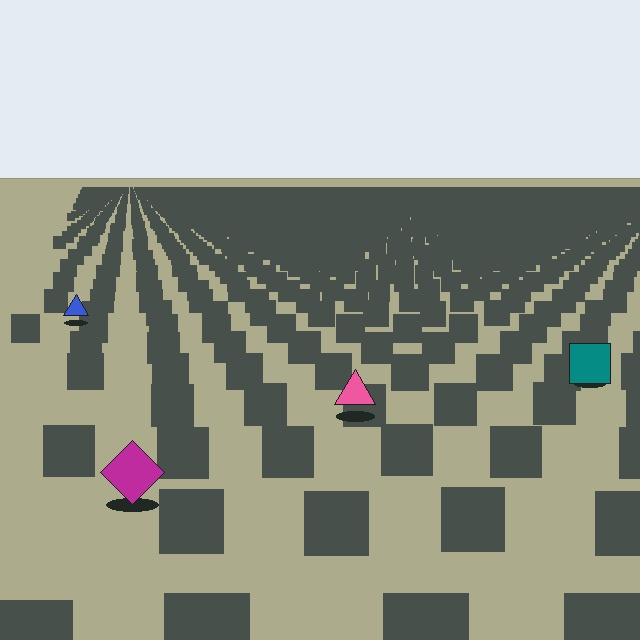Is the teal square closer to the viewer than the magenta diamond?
No. The magenta diamond is closer — you can tell from the texture gradient: the ground texture is coarser near it.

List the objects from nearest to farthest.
From nearest to farthest: the magenta diamond, the pink triangle, the teal square, the blue triangle.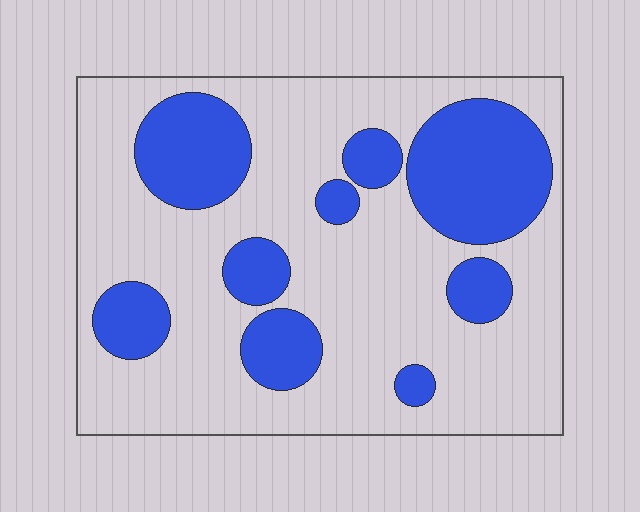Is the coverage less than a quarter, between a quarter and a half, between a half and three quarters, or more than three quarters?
Between a quarter and a half.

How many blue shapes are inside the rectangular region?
9.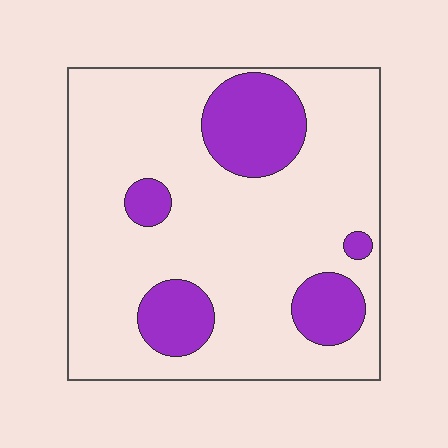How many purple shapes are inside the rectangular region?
5.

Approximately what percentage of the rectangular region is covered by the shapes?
Approximately 20%.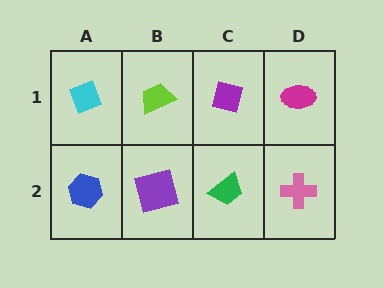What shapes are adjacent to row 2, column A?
A cyan diamond (row 1, column A), a purple square (row 2, column B).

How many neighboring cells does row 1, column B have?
3.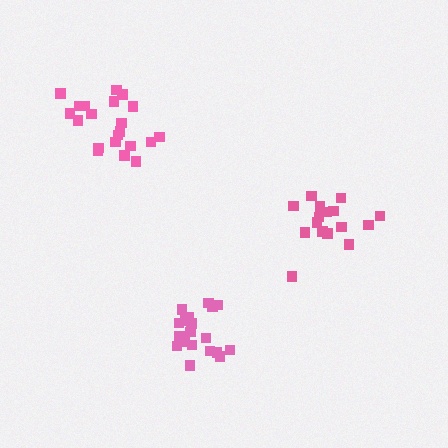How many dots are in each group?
Group 1: 21 dots, Group 2: 16 dots, Group 3: 19 dots (56 total).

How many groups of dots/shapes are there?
There are 3 groups.